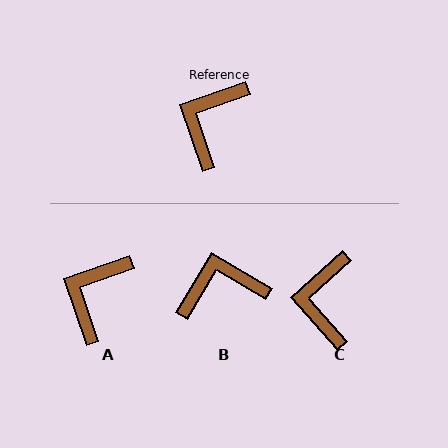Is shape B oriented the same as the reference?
No, it is off by about 50 degrees.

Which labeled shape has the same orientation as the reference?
A.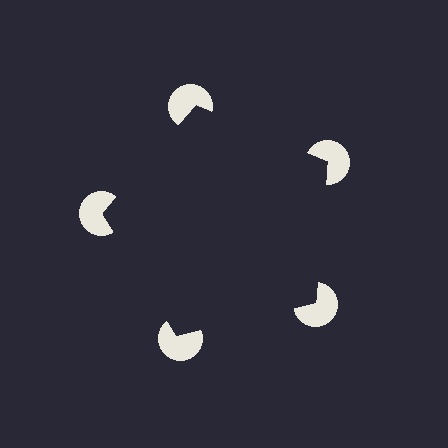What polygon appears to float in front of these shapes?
An illusory pentagon — its edges are inferred from the aligned wedge cuts in the pac-man discs, not physically drawn.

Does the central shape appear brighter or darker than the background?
It typically appears slightly darker than the background, even though no actual brightness change is drawn.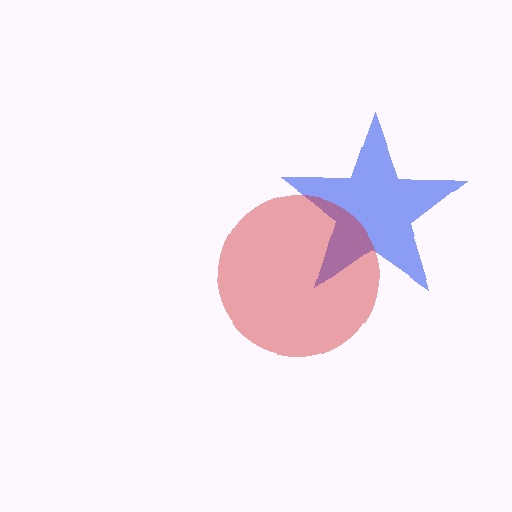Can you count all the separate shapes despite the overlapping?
Yes, there are 2 separate shapes.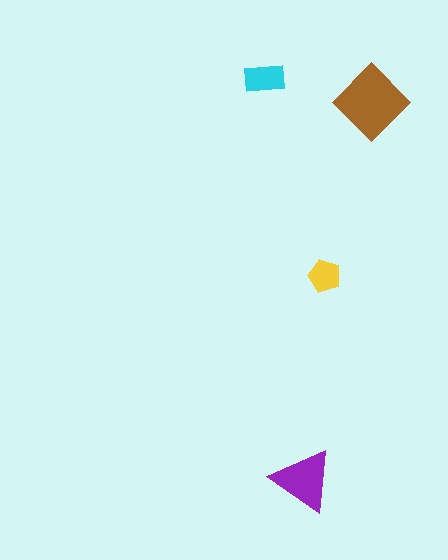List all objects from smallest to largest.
The yellow pentagon, the cyan rectangle, the purple triangle, the brown diamond.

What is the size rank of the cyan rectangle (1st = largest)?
3rd.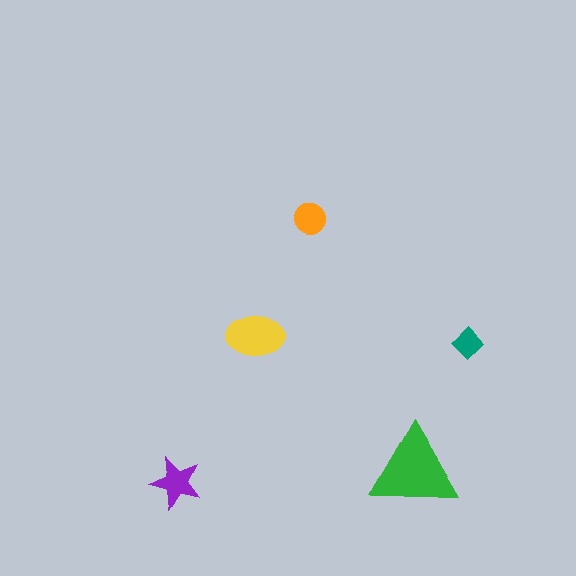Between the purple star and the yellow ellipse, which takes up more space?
The yellow ellipse.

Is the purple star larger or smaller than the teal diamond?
Larger.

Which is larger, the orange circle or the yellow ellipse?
The yellow ellipse.